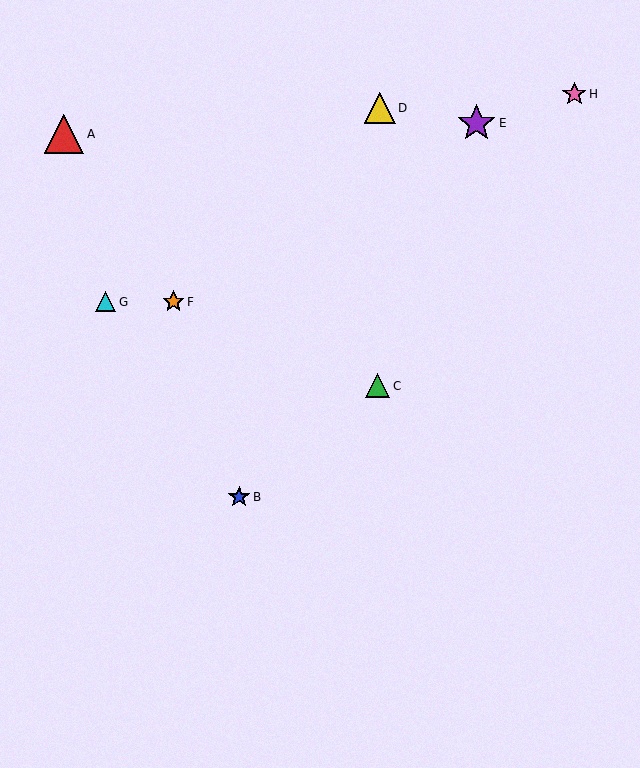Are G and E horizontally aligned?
No, G is at y≈302 and E is at y≈123.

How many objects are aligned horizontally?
2 objects (F, G) are aligned horizontally.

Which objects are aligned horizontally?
Objects F, G are aligned horizontally.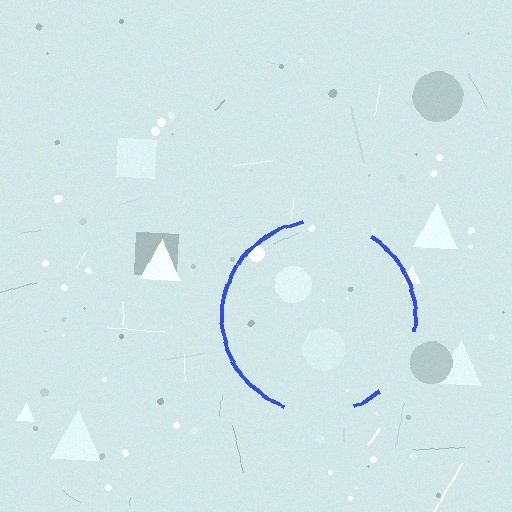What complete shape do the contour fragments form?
The contour fragments form a circle.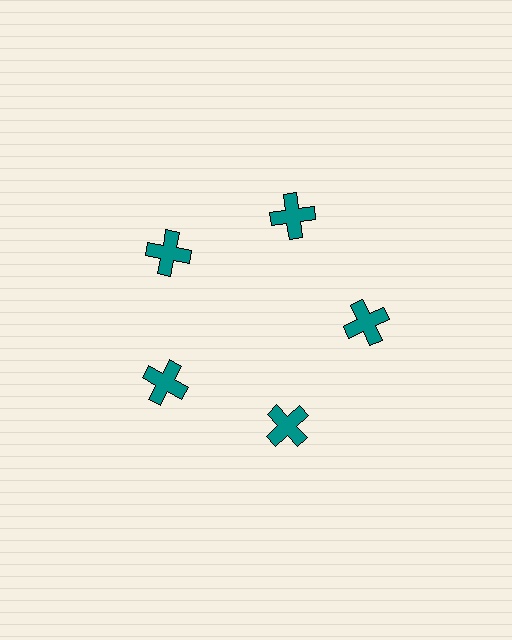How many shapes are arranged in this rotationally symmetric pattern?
There are 5 shapes, arranged in 5 groups of 1.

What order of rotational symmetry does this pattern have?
This pattern has 5-fold rotational symmetry.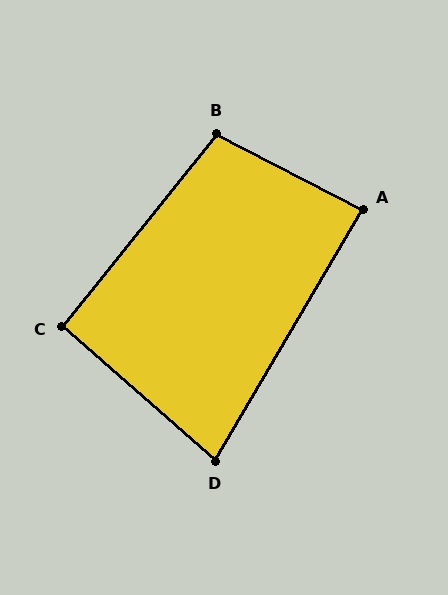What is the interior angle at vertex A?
Approximately 87 degrees (approximately right).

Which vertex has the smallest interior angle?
D, at approximately 79 degrees.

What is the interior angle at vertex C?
Approximately 93 degrees (approximately right).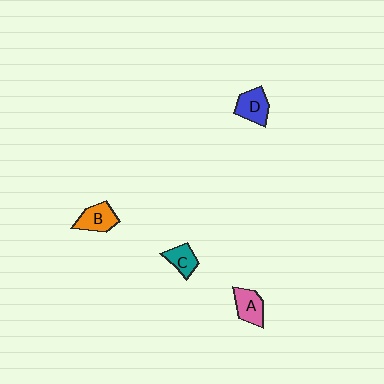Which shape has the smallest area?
Shape C (teal).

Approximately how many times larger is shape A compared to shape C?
Approximately 1.2 times.